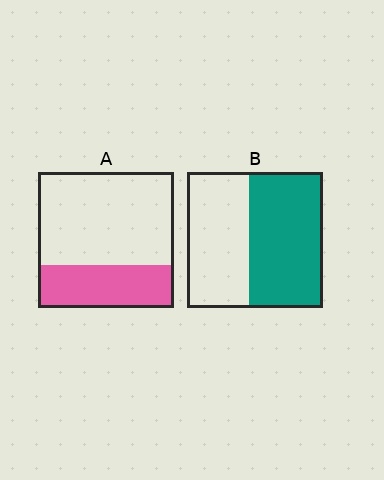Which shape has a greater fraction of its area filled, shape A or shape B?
Shape B.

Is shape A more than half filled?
No.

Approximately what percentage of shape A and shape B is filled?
A is approximately 30% and B is approximately 55%.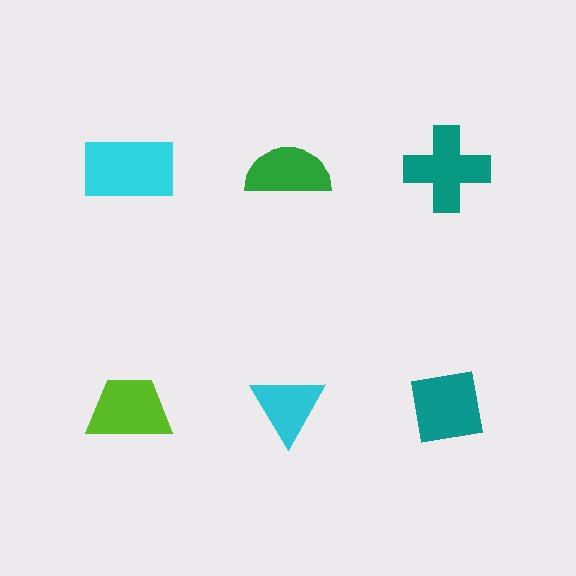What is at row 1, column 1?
A cyan rectangle.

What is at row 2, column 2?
A cyan triangle.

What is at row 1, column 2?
A green semicircle.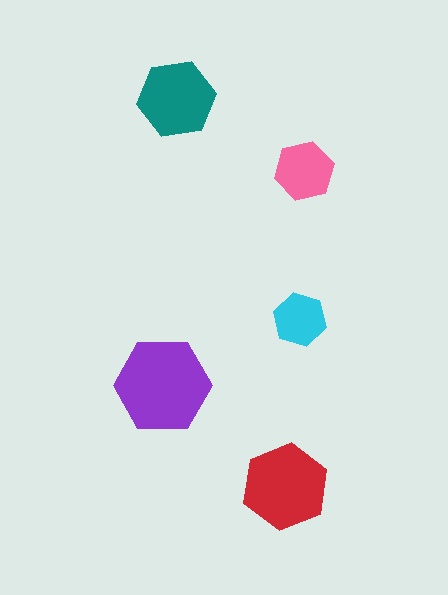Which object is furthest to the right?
The pink hexagon is rightmost.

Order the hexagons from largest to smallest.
the purple one, the red one, the teal one, the pink one, the cyan one.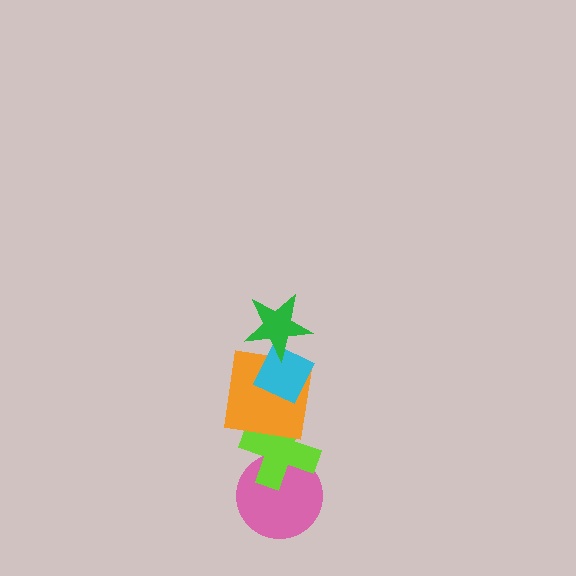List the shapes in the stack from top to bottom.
From top to bottom: the green star, the cyan diamond, the orange square, the lime cross, the pink circle.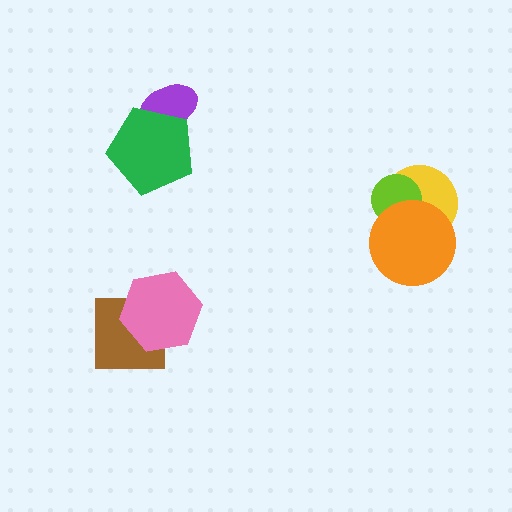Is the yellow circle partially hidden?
Yes, it is partially covered by another shape.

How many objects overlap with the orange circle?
2 objects overlap with the orange circle.